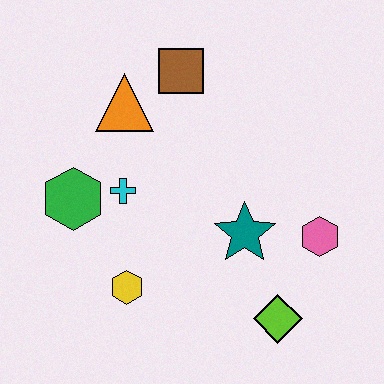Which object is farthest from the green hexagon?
The pink hexagon is farthest from the green hexagon.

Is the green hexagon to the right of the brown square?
No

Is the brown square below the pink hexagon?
No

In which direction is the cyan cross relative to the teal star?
The cyan cross is to the left of the teal star.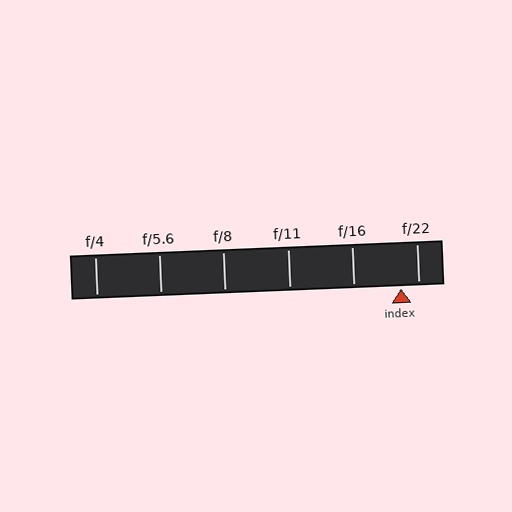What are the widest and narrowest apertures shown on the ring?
The widest aperture shown is f/4 and the narrowest is f/22.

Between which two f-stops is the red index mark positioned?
The index mark is between f/16 and f/22.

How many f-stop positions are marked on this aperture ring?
There are 6 f-stop positions marked.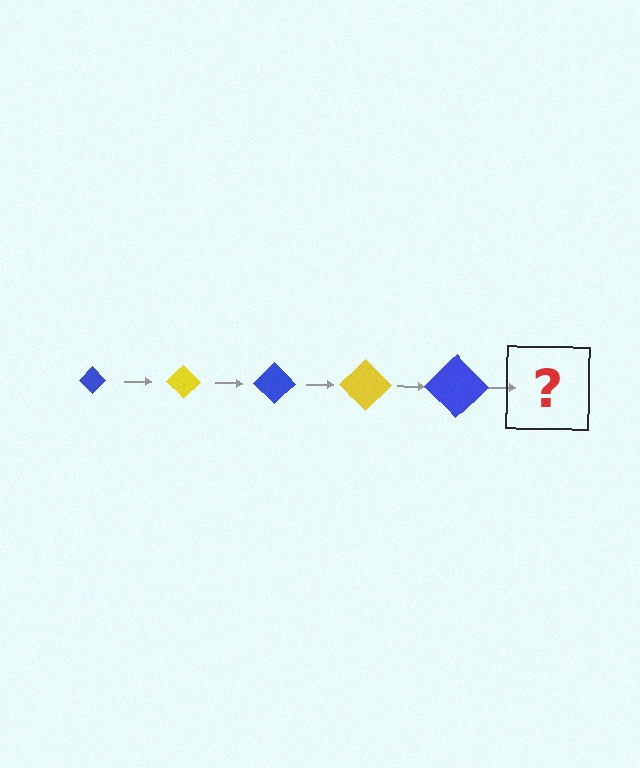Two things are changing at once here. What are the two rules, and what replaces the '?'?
The two rules are that the diamond grows larger each step and the color cycles through blue and yellow. The '?' should be a yellow diamond, larger than the previous one.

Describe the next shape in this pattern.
It should be a yellow diamond, larger than the previous one.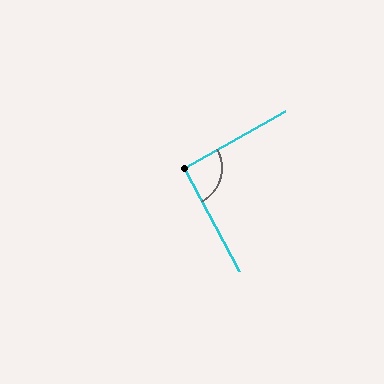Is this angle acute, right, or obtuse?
It is approximately a right angle.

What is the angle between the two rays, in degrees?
Approximately 91 degrees.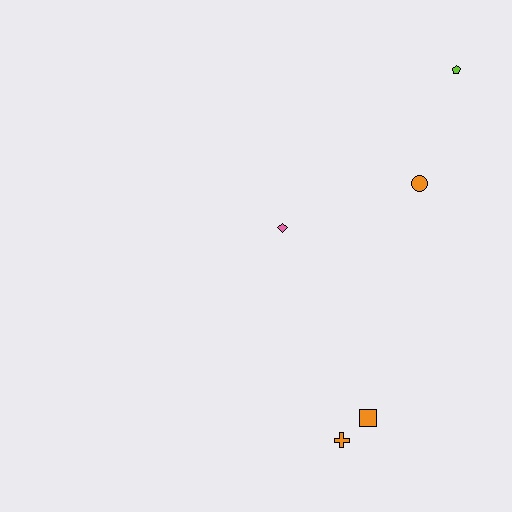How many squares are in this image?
There is 1 square.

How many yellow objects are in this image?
There are no yellow objects.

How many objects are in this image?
There are 5 objects.